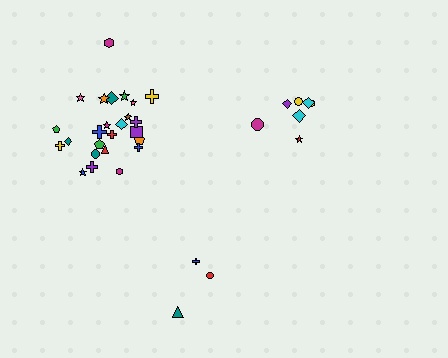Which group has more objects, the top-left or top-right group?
The top-left group.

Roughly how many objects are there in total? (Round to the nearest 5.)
Roughly 35 objects in total.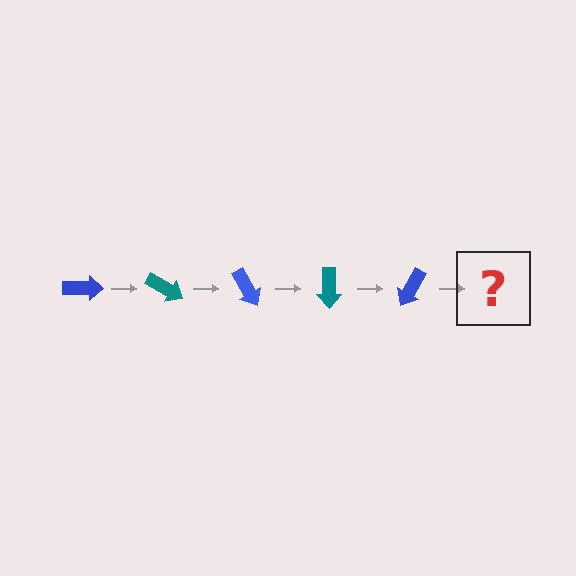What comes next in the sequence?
The next element should be a teal arrow, rotated 150 degrees from the start.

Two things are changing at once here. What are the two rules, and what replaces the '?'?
The two rules are that it rotates 30 degrees each step and the color cycles through blue and teal. The '?' should be a teal arrow, rotated 150 degrees from the start.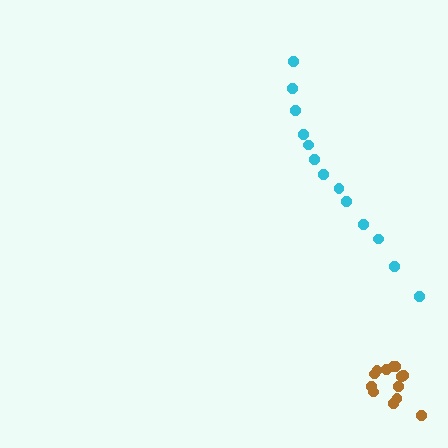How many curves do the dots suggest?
There are 2 distinct paths.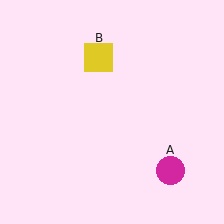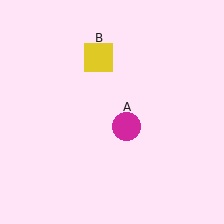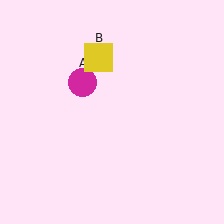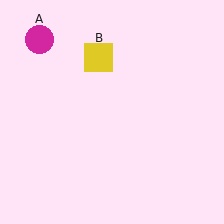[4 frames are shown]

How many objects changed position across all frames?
1 object changed position: magenta circle (object A).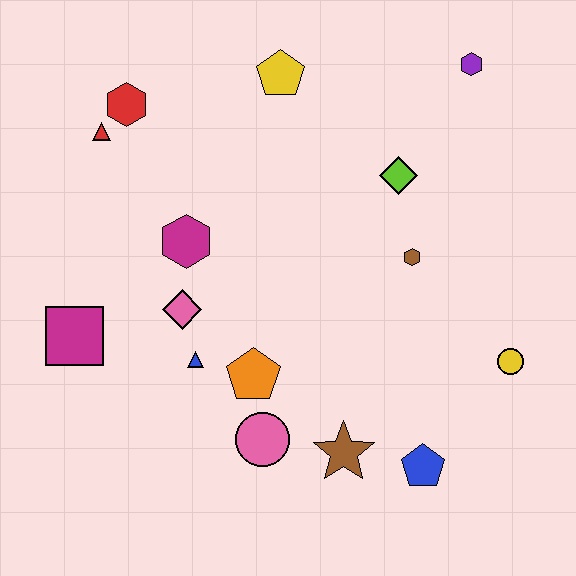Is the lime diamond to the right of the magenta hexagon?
Yes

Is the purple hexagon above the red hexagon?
Yes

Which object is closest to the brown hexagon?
The lime diamond is closest to the brown hexagon.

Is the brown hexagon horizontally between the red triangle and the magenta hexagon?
No